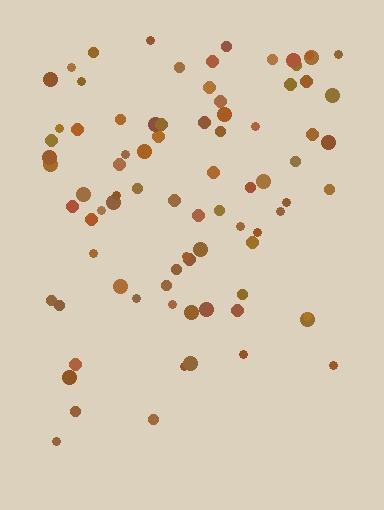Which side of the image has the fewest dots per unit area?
The bottom.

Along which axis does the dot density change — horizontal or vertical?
Vertical.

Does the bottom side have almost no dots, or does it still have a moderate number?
Still a moderate number, just noticeably fewer than the top.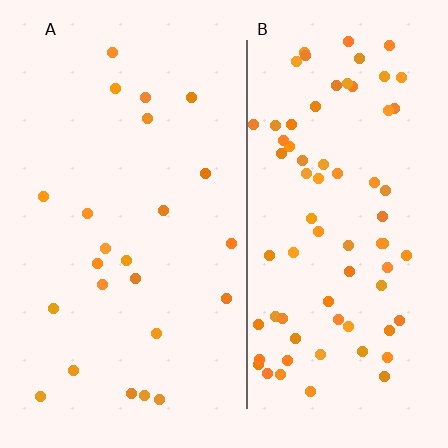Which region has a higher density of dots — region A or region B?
B (the right).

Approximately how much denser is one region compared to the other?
Approximately 3.3× — region B over region A.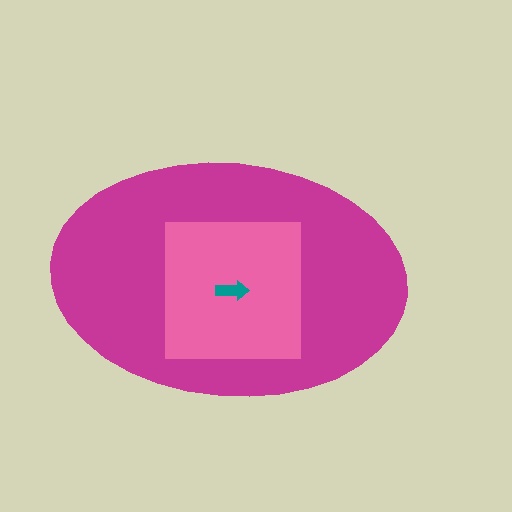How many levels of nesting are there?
3.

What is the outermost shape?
The magenta ellipse.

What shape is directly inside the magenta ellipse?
The pink square.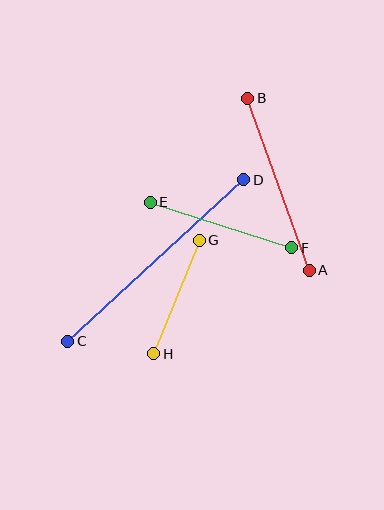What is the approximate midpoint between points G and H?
The midpoint is at approximately (176, 297) pixels.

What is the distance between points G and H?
The distance is approximately 122 pixels.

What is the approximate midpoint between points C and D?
The midpoint is at approximately (156, 261) pixels.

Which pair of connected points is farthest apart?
Points C and D are farthest apart.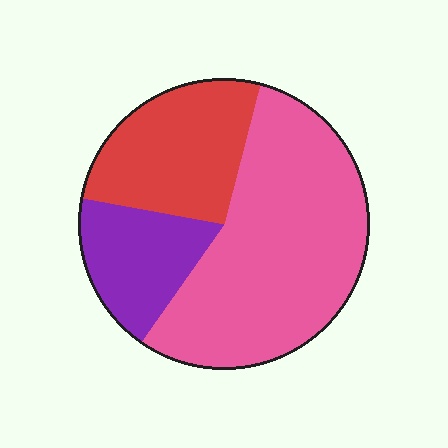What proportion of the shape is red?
Red takes up about one quarter (1/4) of the shape.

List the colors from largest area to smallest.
From largest to smallest: pink, red, purple.